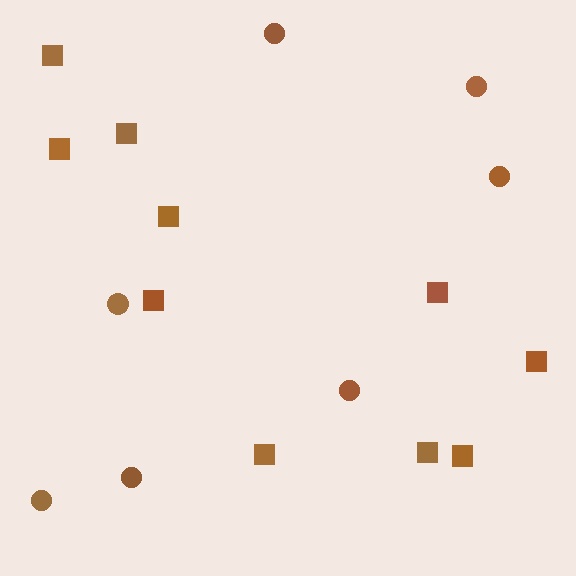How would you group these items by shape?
There are 2 groups: one group of circles (7) and one group of squares (10).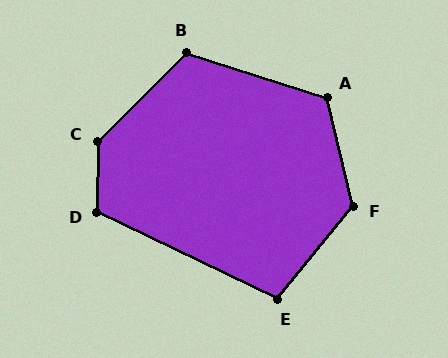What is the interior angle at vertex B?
Approximately 117 degrees (obtuse).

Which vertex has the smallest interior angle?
E, at approximately 103 degrees.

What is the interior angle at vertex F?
Approximately 128 degrees (obtuse).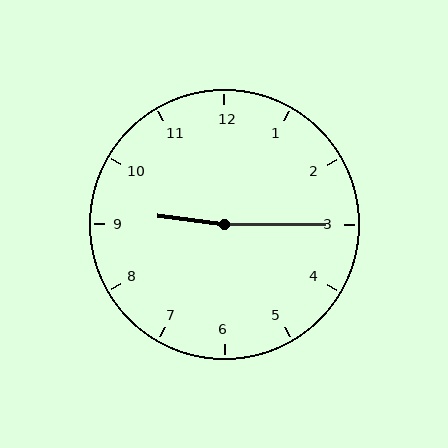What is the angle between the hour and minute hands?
Approximately 172 degrees.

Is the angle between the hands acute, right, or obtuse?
It is obtuse.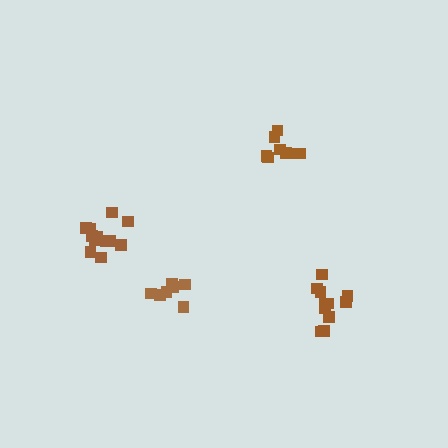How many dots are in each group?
Group 1: 11 dots, Group 2: 7 dots, Group 3: 8 dots, Group 4: 12 dots (38 total).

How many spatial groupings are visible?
There are 4 spatial groupings.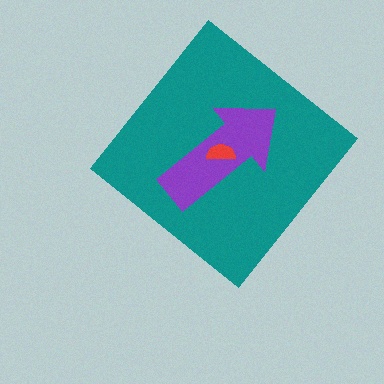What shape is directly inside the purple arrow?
The red semicircle.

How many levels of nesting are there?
3.